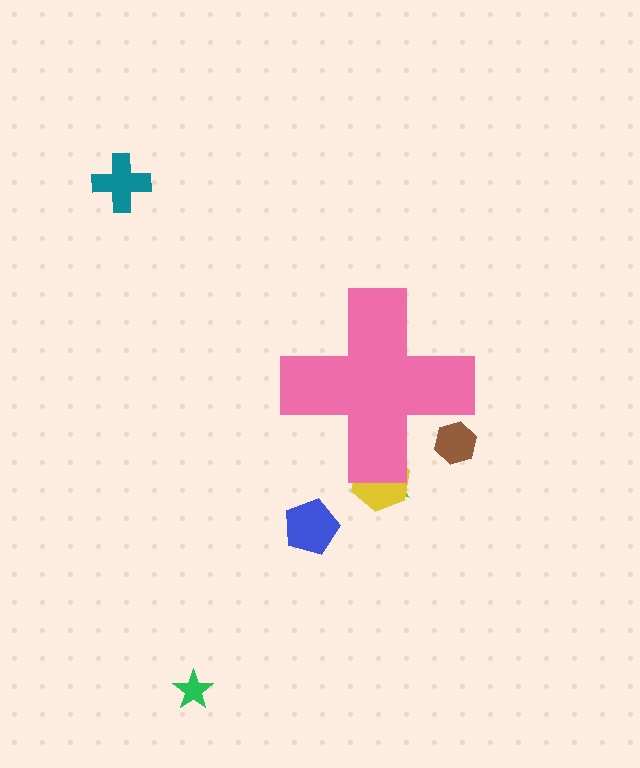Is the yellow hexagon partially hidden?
Yes, the yellow hexagon is partially hidden behind the pink cross.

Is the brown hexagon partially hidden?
Yes, the brown hexagon is partially hidden behind the pink cross.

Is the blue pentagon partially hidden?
No, the blue pentagon is fully visible.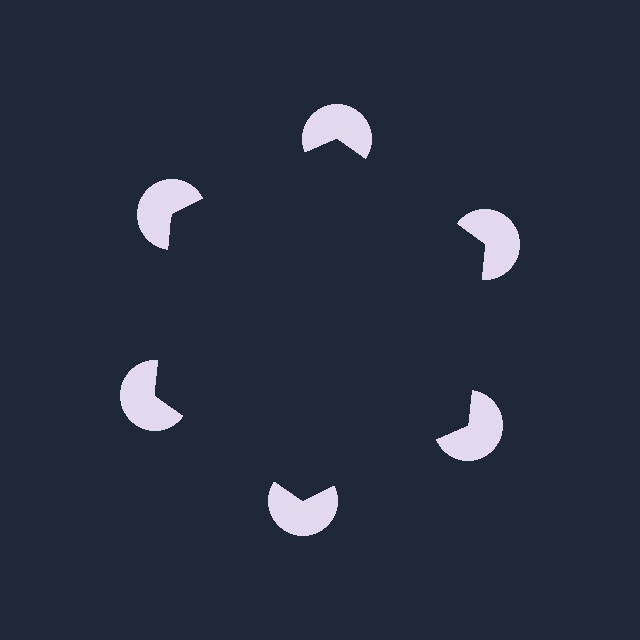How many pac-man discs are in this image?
There are 6 — one at each vertex of the illusory hexagon.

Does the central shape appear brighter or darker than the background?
It typically appears slightly darker than the background, even though no actual brightness change is drawn.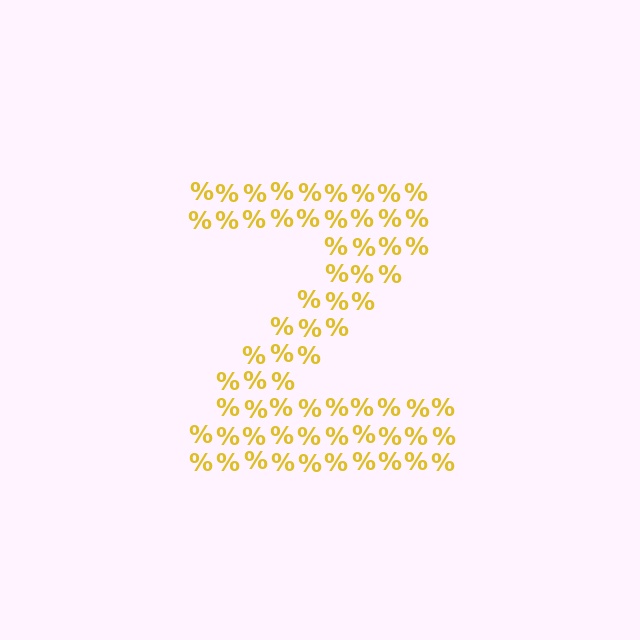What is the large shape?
The large shape is the letter Z.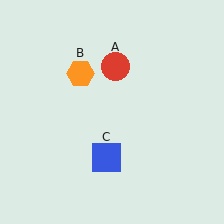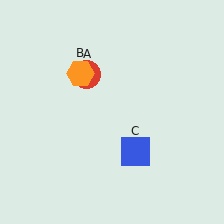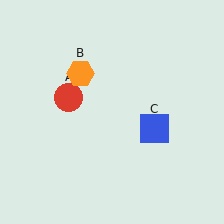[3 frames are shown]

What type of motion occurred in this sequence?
The red circle (object A), blue square (object C) rotated counterclockwise around the center of the scene.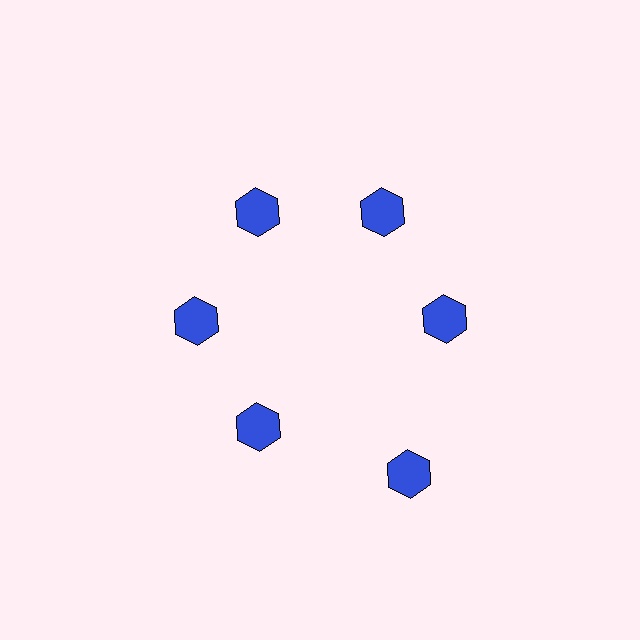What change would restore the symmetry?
The symmetry would be restored by moving it inward, back onto the ring so that all 6 hexagons sit at equal angles and equal distance from the center.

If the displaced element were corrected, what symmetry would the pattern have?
It would have 6-fold rotational symmetry — the pattern would map onto itself every 60 degrees.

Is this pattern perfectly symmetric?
No. The 6 blue hexagons are arranged in a ring, but one element near the 5 o'clock position is pushed outward from the center, breaking the 6-fold rotational symmetry.